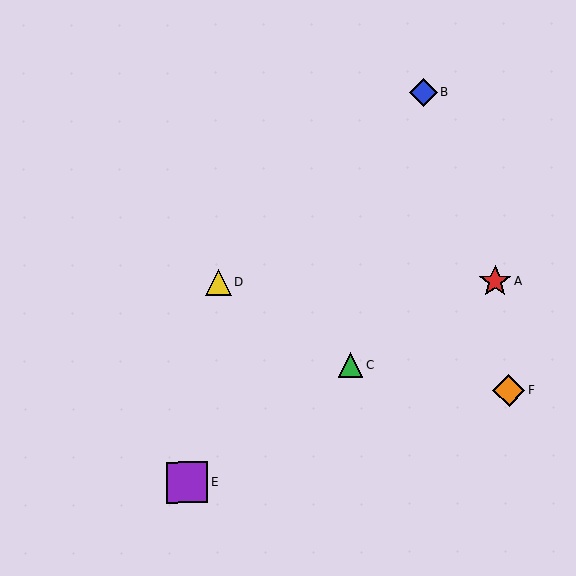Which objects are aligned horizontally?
Objects A, D are aligned horizontally.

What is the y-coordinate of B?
Object B is at y≈93.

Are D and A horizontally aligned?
Yes, both are at y≈283.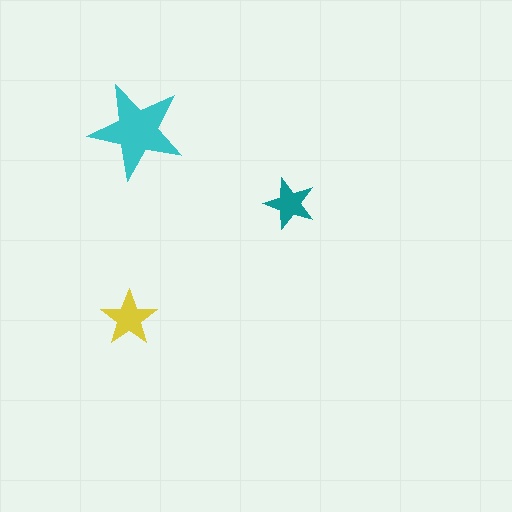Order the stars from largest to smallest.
the cyan one, the yellow one, the teal one.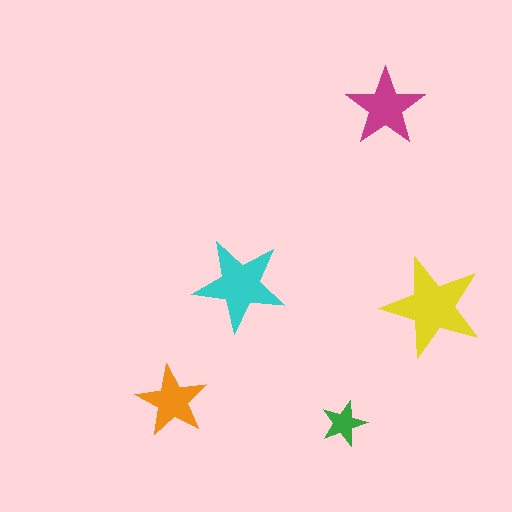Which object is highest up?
The magenta star is topmost.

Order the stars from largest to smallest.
the yellow one, the cyan one, the magenta one, the orange one, the green one.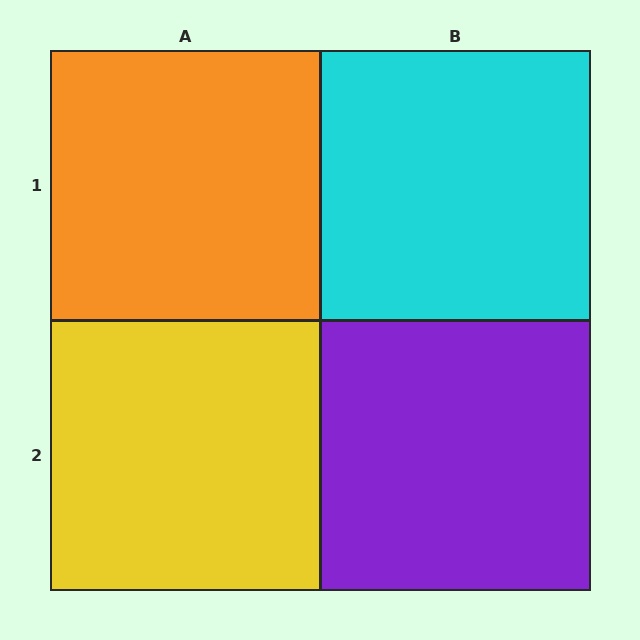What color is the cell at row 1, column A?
Orange.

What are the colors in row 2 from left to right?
Yellow, purple.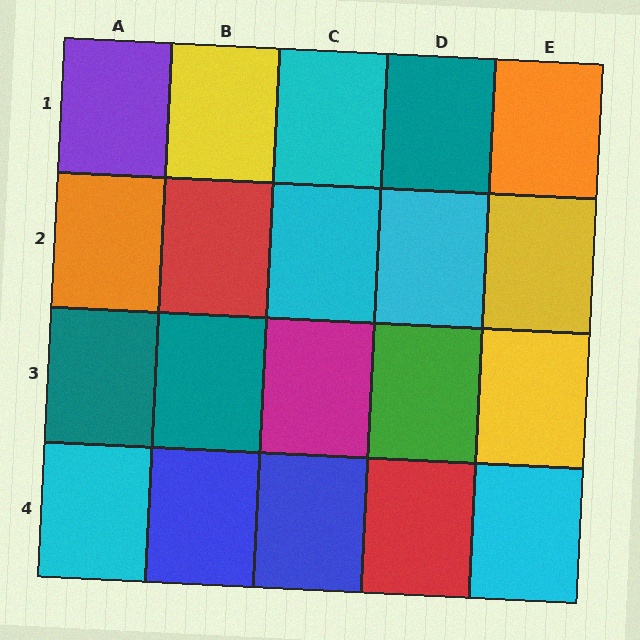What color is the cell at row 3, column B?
Teal.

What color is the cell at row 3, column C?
Magenta.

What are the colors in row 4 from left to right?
Cyan, blue, blue, red, cyan.